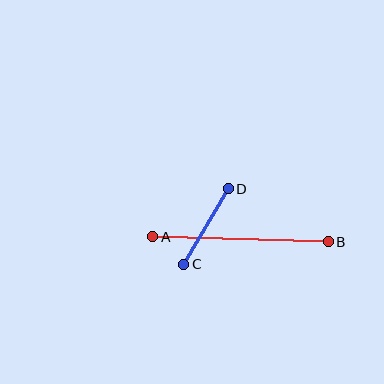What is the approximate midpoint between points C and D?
The midpoint is at approximately (206, 227) pixels.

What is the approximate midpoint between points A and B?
The midpoint is at approximately (241, 239) pixels.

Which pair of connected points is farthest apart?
Points A and B are farthest apart.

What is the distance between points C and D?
The distance is approximately 88 pixels.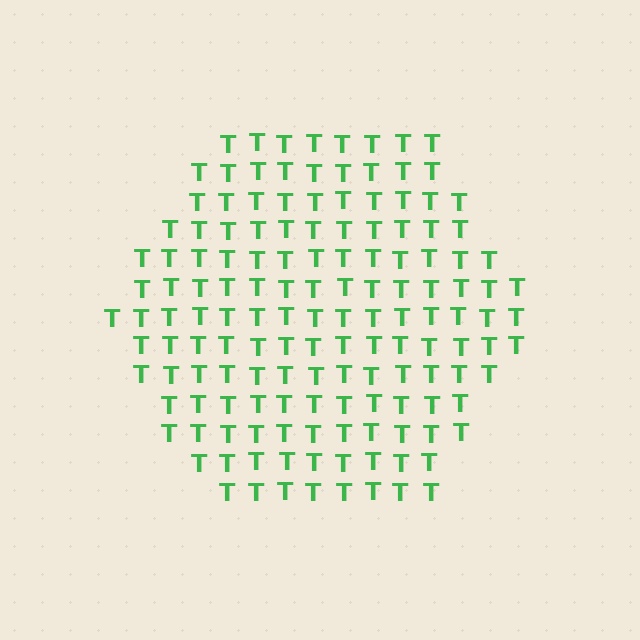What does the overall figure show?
The overall figure shows a hexagon.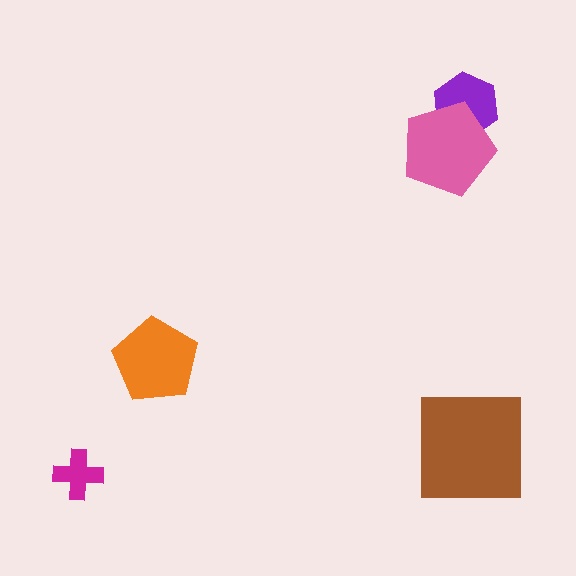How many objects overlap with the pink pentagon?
1 object overlaps with the pink pentagon.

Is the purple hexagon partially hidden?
Yes, it is partially covered by another shape.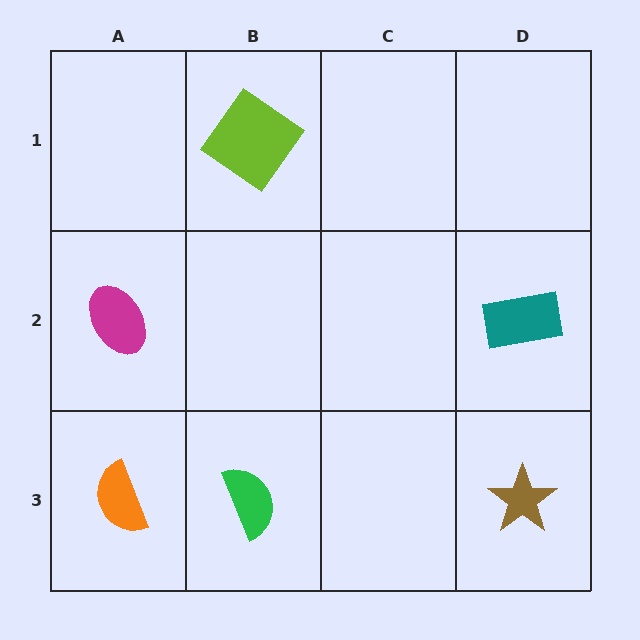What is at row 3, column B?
A green semicircle.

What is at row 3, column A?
An orange semicircle.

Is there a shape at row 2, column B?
No, that cell is empty.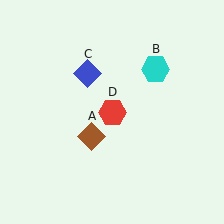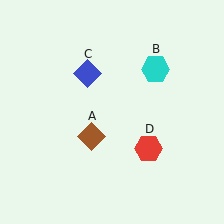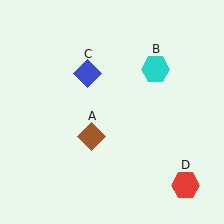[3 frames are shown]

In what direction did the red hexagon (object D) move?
The red hexagon (object D) moved down and to the right.